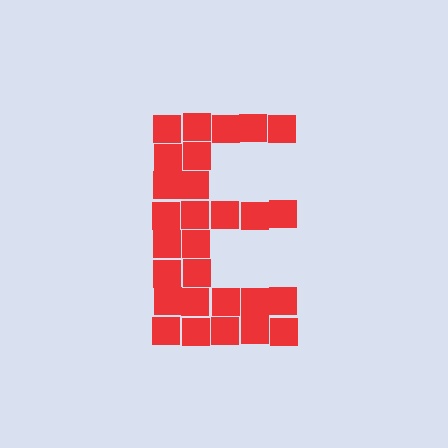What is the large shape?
The large shape is the letter E.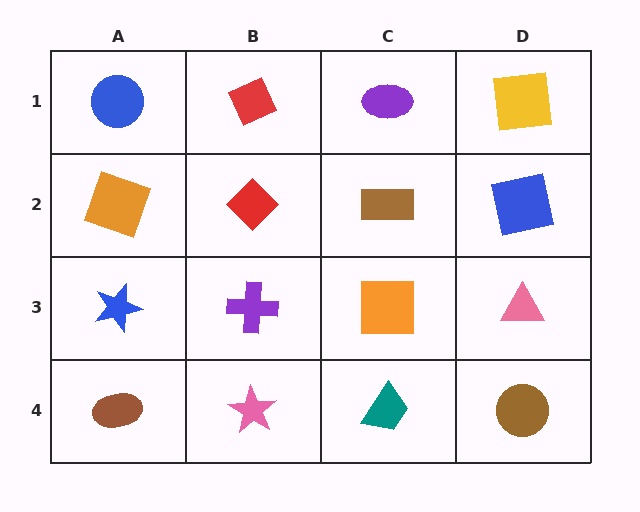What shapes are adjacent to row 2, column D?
A yellow square (row 1, column D), a pink triangle (row 3, column D), a brown rectangle (row 2, column C).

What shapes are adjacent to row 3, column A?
An orange square (row 2, column A), a brown ellipse (row 4, column A), a purple cross (row 3, column B).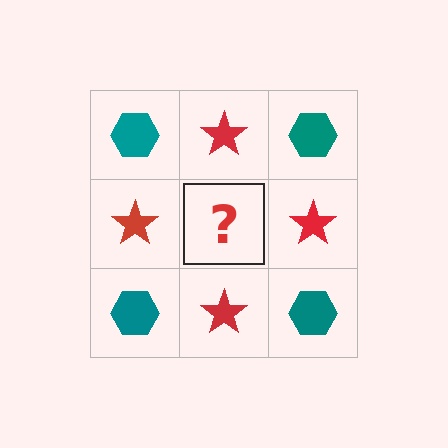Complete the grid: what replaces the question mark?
The question mark should be replaced with a teal hexagon.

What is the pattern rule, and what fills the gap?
The rule is that it alternates teal hexagon and red star in a checkerboard pattern. The gap should be filled with a teal hexagon.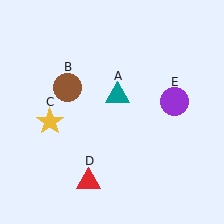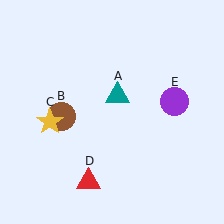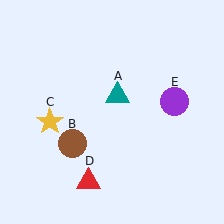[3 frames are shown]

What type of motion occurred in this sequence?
The brown circle (object B) rotated counterclockwise around the center of the scene.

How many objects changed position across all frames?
1 object changed position: brown circle (object B).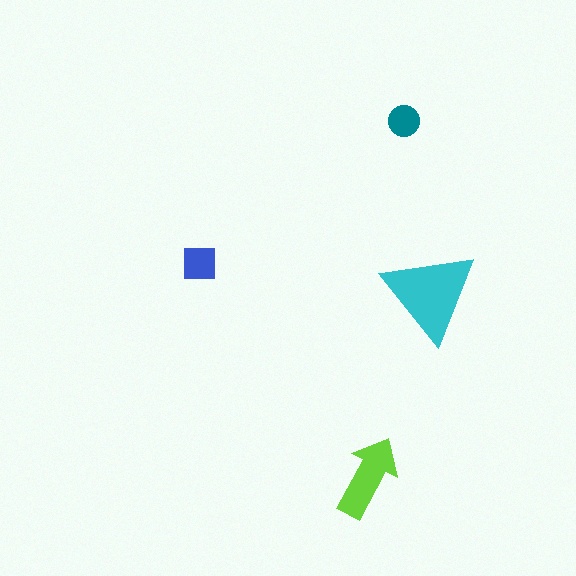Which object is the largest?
The cyan triangle.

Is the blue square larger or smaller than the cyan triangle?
Smaller.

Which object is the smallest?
The teal circle.